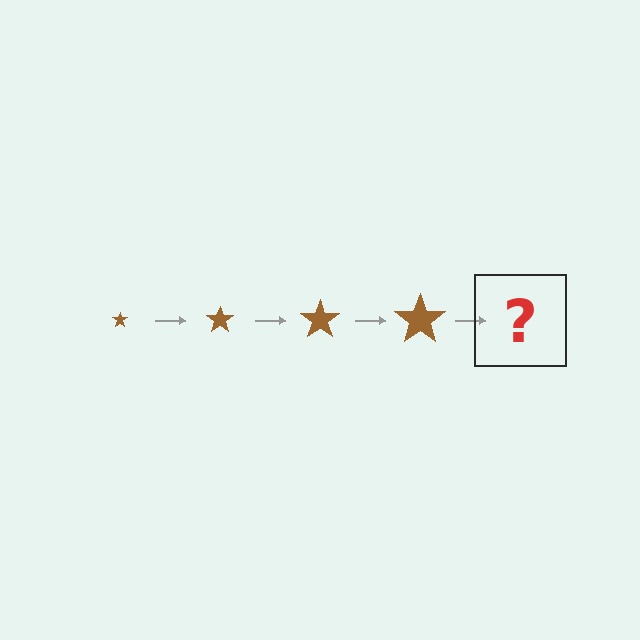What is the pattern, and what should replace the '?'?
The pattern is that the star gets progressively larger each step. The '?' should be a brown star, larger than the previous one.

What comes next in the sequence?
The next element should be a brown star, larger than the previous one.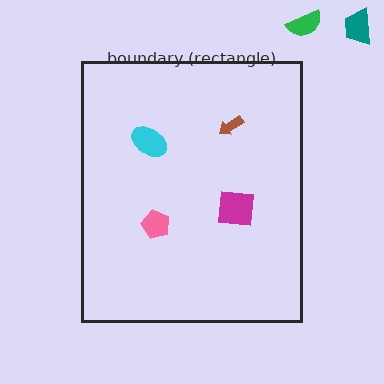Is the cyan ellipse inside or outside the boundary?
Inside.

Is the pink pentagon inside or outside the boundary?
Inside.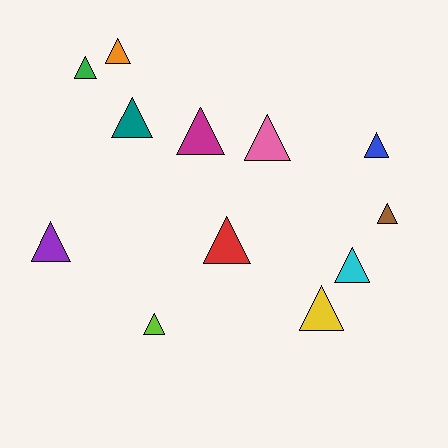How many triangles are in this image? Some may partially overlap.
There are 12 triangles.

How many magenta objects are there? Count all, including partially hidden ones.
There is 1 magenta object.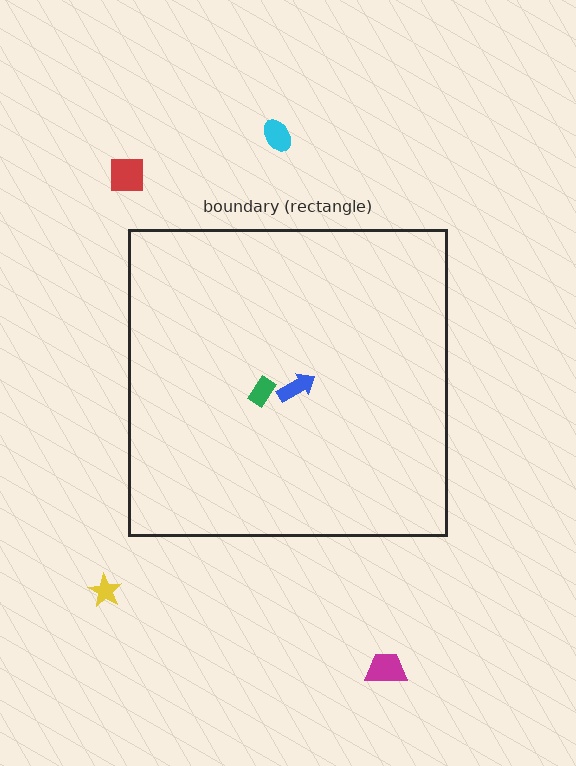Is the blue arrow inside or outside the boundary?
Inside.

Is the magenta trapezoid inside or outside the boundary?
Outside.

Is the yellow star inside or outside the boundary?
Outside.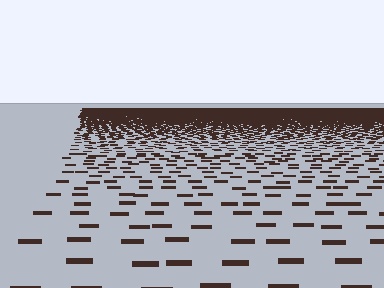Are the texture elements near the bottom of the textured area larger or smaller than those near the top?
Larger. Near the bottom, elements are closer to the viewer and appear at a bigger on-screen size.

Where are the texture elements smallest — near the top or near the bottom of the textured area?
Near the top.